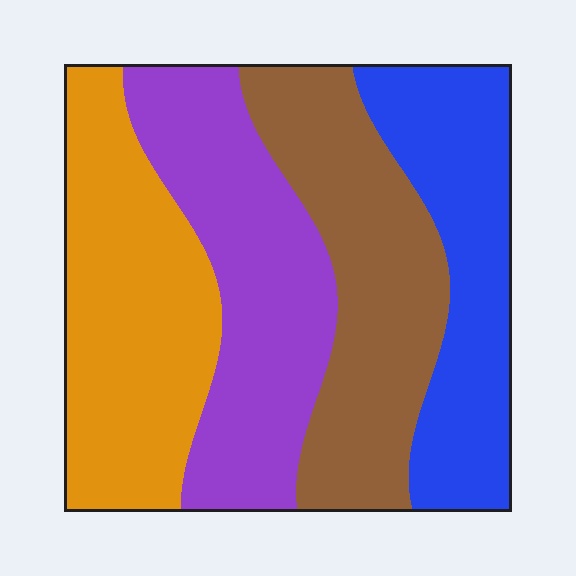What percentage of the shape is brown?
Brown covers 26% of the shape.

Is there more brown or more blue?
Brown.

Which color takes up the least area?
Blue, at roughly 20%.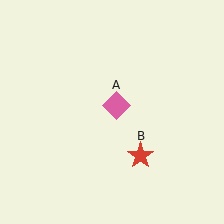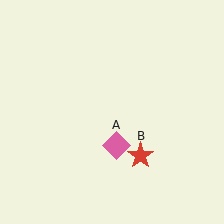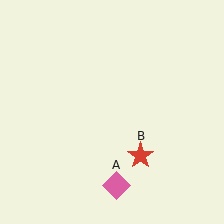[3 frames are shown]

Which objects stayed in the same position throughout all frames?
Red star (object B) remained stationary.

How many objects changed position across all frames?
1 object changed position: pink diamond (object A).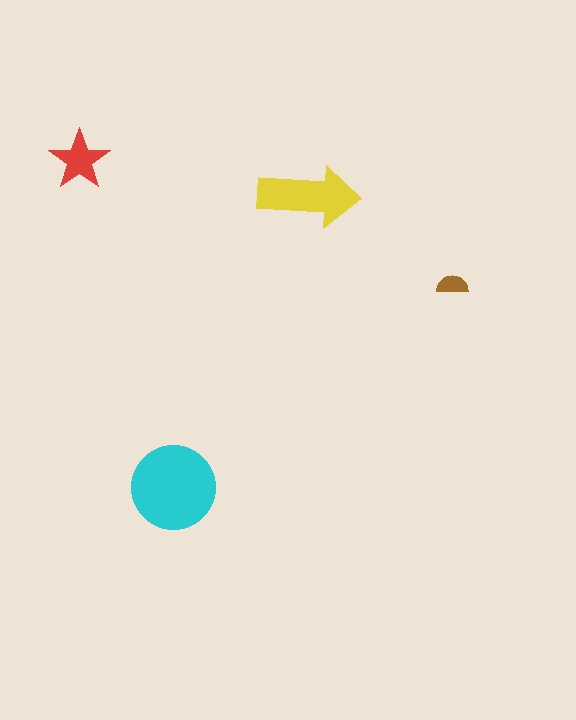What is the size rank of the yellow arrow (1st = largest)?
2nd.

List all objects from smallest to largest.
The brown semicircle, the red star, the yellow arrow, the cyan circle.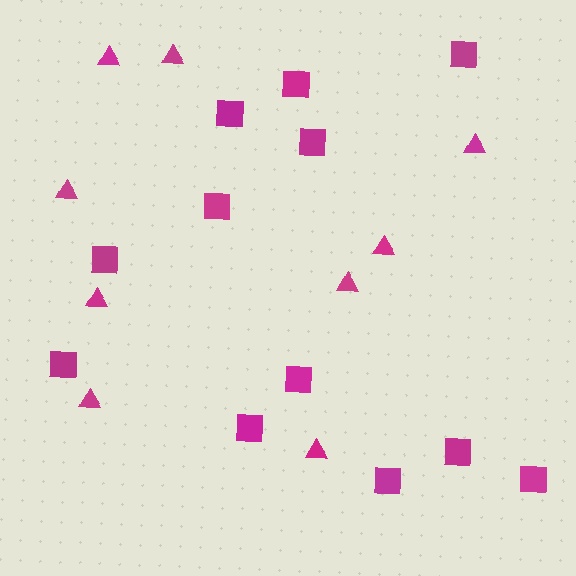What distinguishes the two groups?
There are 2 groups: one group of triangles (9) and one group of squares (12).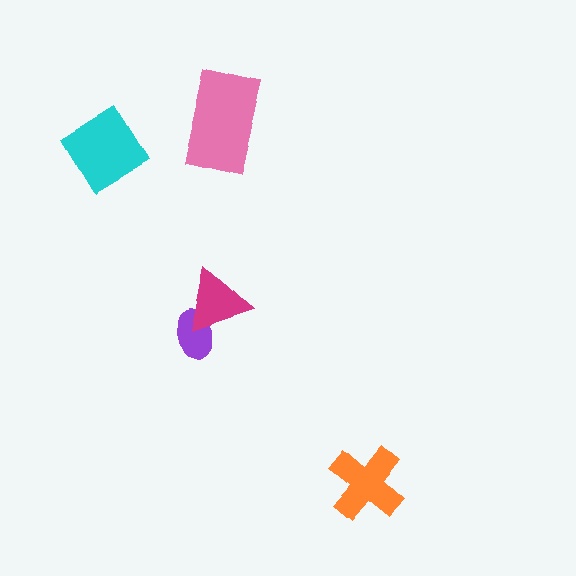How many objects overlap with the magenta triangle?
1 object overlaps with the magenta triangle.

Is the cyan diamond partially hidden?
No, no other shape covers it.